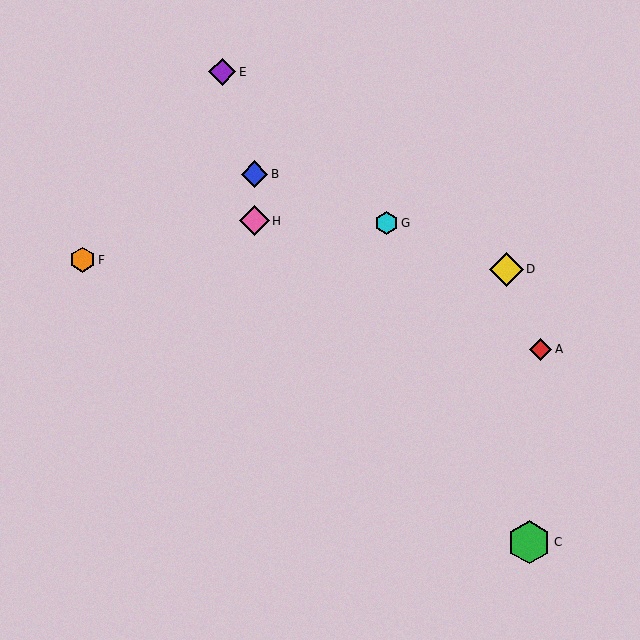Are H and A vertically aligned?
No, H is at x≈254 and A is at x≈541.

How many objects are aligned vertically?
2 objects (B, H) are aligned vertically.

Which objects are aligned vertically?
Objects B, H are aligned vertically.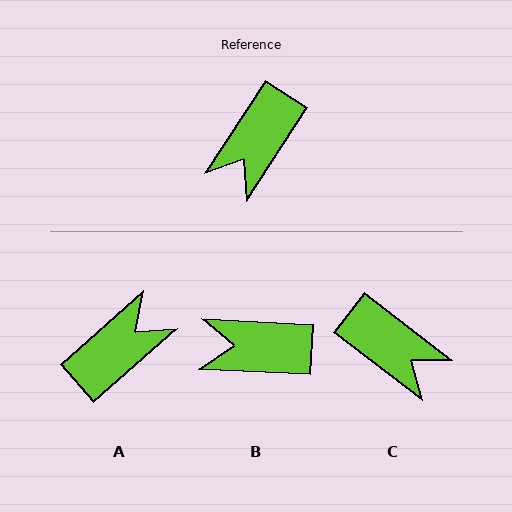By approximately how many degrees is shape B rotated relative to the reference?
Approximately 60 degrees clockwise.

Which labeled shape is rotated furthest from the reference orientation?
A, about 165 degrees away.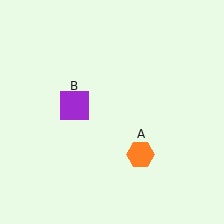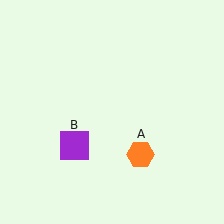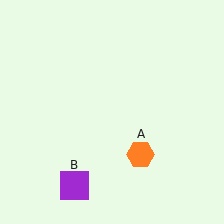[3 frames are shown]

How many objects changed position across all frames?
1 object changed position: purple square (object B).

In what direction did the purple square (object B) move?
The purple square (object B) moved down.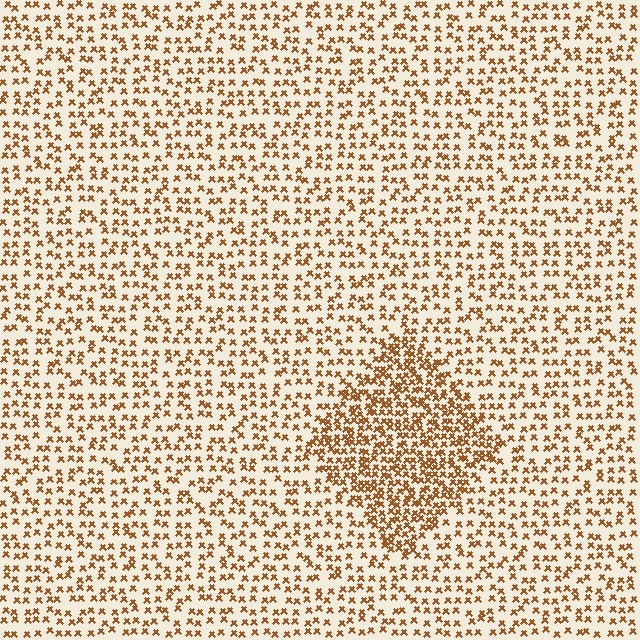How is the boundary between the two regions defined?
The boundary is defined by a change in element density (approximately 2.0x ratio). All elements are the same color, size, and shape.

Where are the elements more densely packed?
The elements are more densely packed inside the diamond boundary.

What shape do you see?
I see a diamond.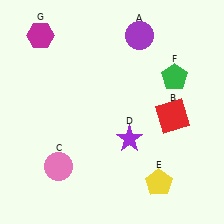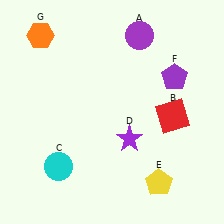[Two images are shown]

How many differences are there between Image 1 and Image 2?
There are 3 differences between the two images.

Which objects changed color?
C changed from pink to cyan. F changed from green to purple. G changed from magenta to orange.